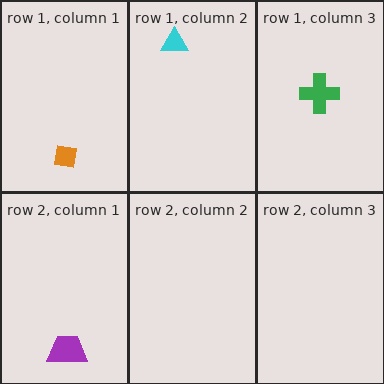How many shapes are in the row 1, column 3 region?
1.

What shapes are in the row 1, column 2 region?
The cyan triangle.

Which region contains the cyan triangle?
The row 1, column 2 region.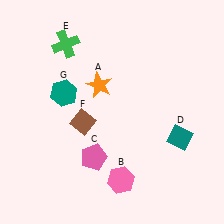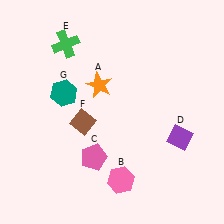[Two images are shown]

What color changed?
The diamond (D) changed from teal in Image 1 to purple in Image 2.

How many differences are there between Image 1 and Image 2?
There is 1 difference between the two images.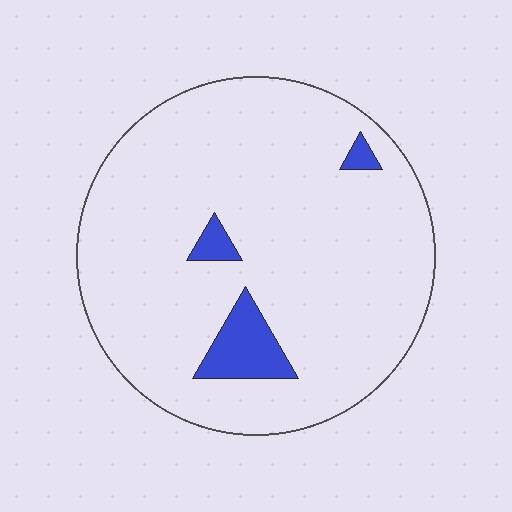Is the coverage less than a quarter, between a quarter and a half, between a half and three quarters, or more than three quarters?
Less than a quarter.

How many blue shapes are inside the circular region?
3.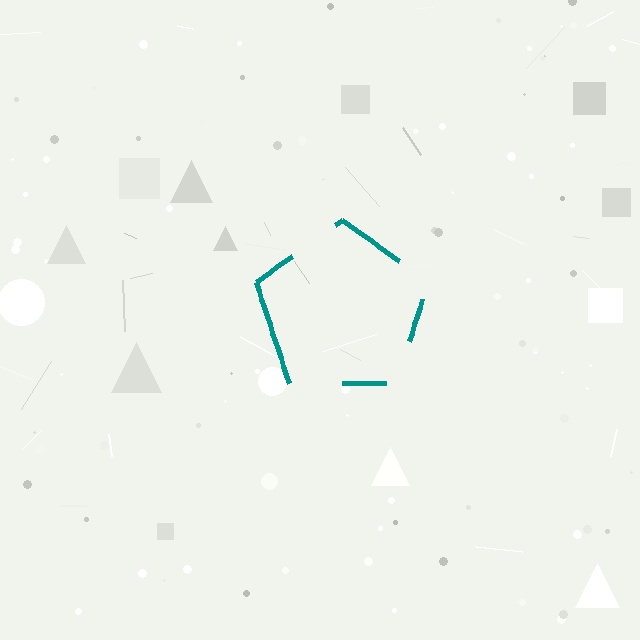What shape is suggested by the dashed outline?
The dashed outline suggests a pentagon.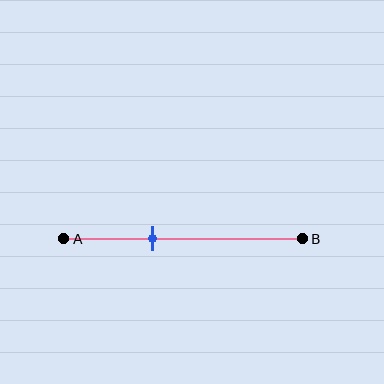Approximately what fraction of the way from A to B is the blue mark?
The blue mark is approximately 35% of the way from A to B.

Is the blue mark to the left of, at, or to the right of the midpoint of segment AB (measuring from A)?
The blue mark is to the left of the midpoint of segment AB.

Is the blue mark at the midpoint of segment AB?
No, the mark is at about 35% from A, not at the 50% midpoint.